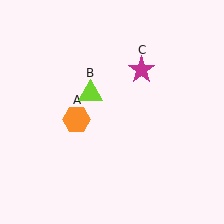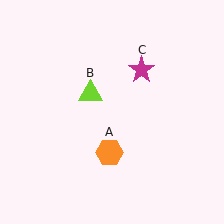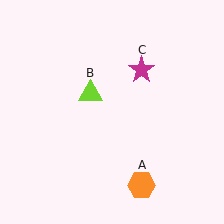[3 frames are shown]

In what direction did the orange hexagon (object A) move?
The orange hexagon (object A) moved down and to the right.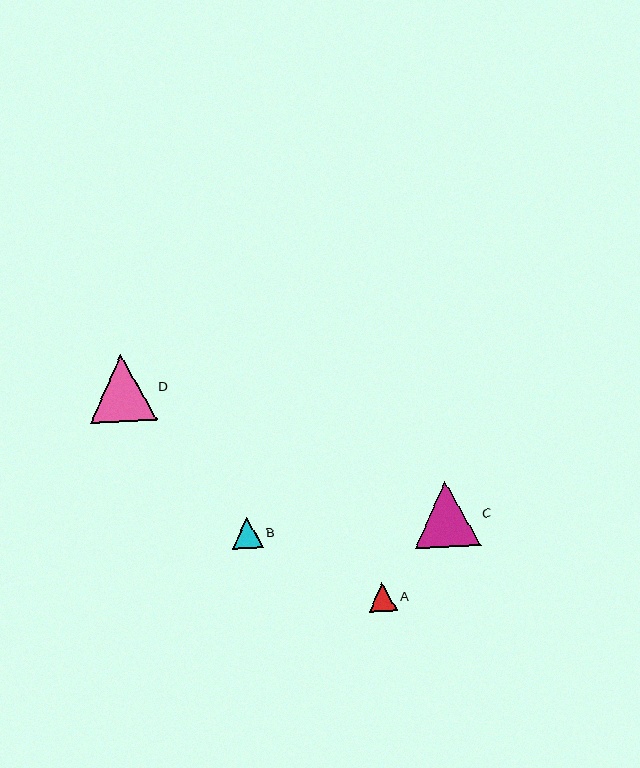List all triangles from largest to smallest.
From largest to smallest: D, C, B, A.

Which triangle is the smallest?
Triangle A is the smallest with a size of approximately 29 pixels.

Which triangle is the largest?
Triangle D is the largest with a size of approximately 67 pixels.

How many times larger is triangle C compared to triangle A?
Triangle C is approximately 2.3 times the size of triangle A.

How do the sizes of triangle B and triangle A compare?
Triangle B and triangle A are approximately the same size.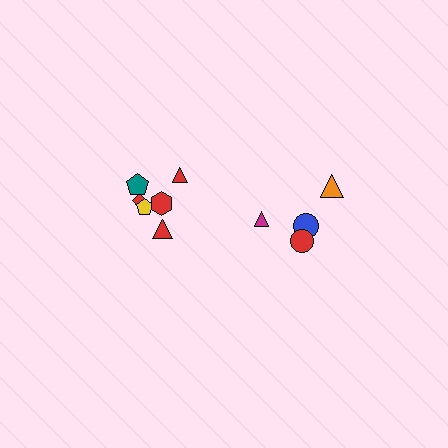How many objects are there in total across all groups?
There are 10 objects.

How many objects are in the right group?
There are 4 objects.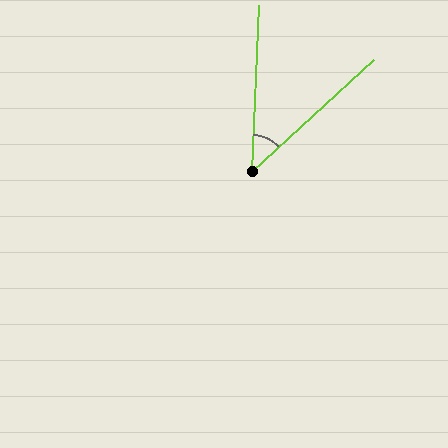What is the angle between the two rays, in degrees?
Approximately 45 degrees.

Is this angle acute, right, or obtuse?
It is acute.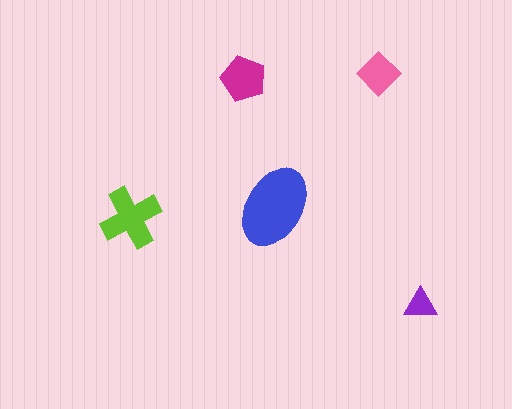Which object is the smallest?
The purple triangle.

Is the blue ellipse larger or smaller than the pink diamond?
Larger.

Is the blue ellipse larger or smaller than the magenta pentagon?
Larger.